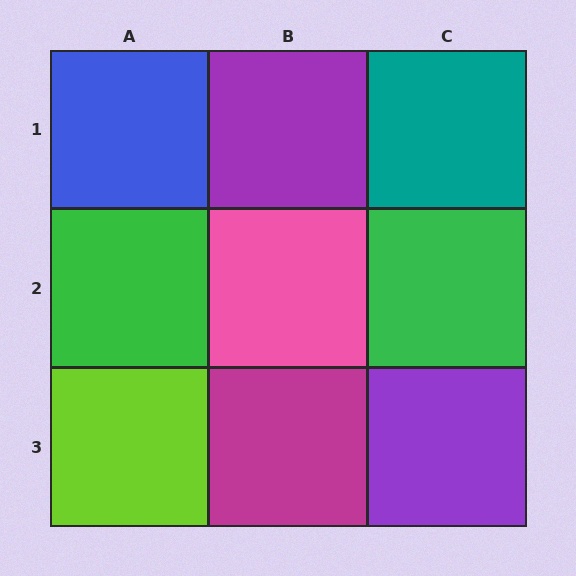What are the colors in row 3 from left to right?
Lime, magenta, purple.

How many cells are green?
2 cells are green.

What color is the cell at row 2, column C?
Green.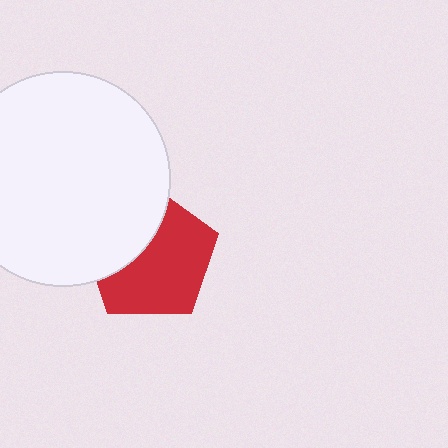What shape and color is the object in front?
The object in front is a white circle.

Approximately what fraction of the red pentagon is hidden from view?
Roughly 37% of the red pentagon is hidden behind the white circle.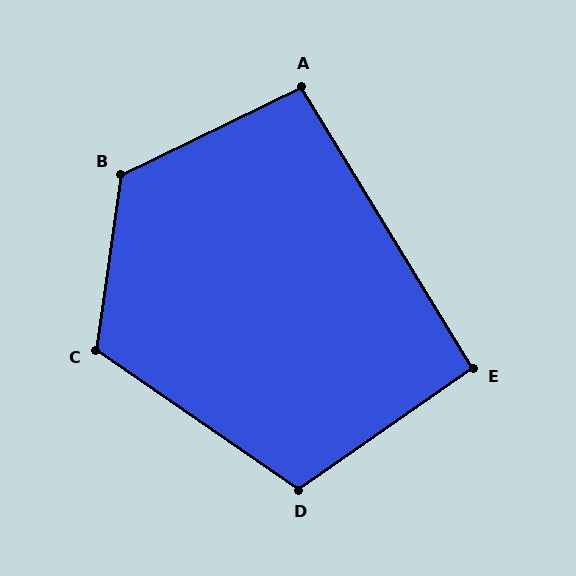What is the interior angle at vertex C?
Approximately 116 degrees (obtuse).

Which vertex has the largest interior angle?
B, at approximately 124 degrees.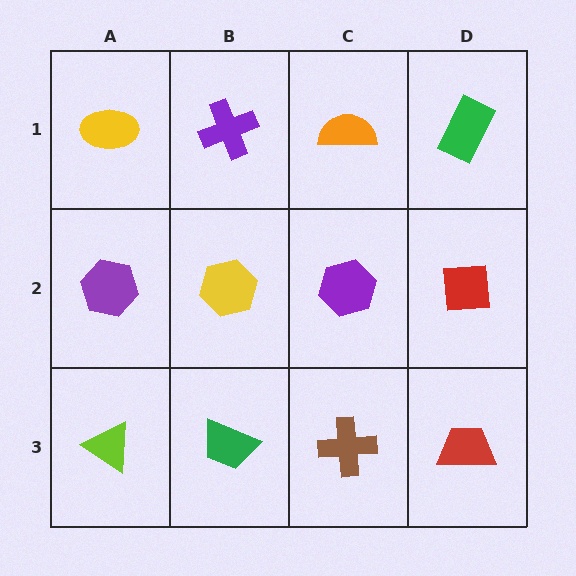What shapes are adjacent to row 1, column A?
A purple hexagon (row 2, column A), a purple cross (row 1, column B).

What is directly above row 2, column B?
A purple cross.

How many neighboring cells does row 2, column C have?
4.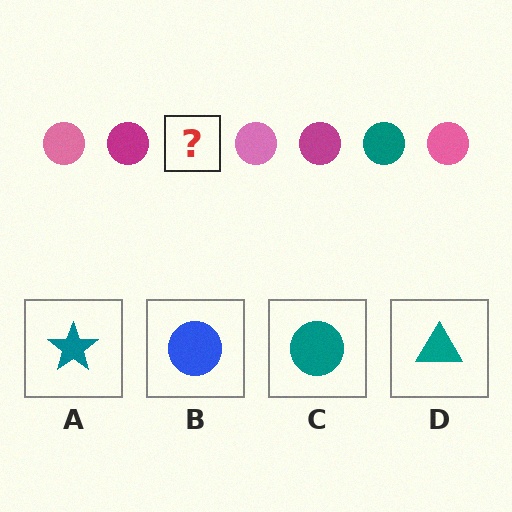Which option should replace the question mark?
Option C.